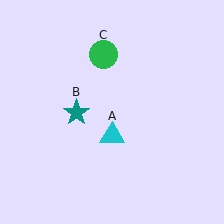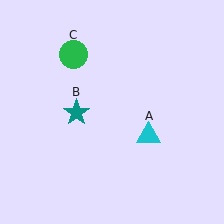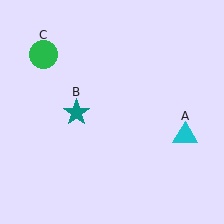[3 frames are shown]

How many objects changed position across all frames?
2 objects changed position: cyan triangle (object A), green circle (object C).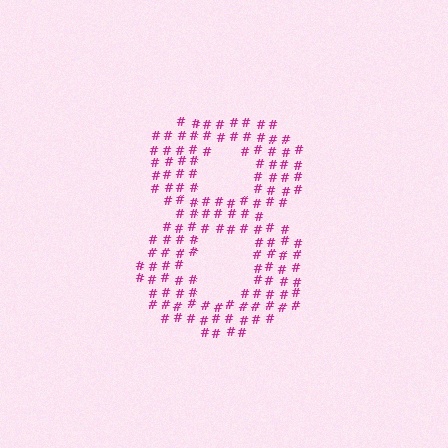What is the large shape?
The large shape is the digit 8.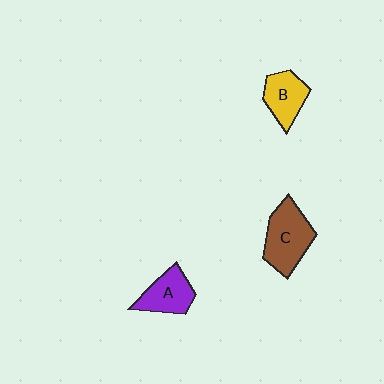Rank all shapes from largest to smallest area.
From largest to smallest: C (brown), A (purple), B (yellow).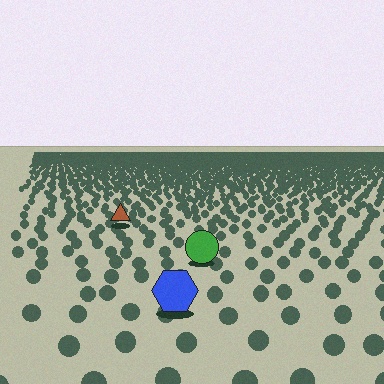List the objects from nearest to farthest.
From nearest to farthest: the blue hexagon, the green circle, the brown triangle.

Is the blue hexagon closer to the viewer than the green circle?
Yes. The blue hexagon is closer — you can tell from the texture gradient: the ground texture is coarser near it.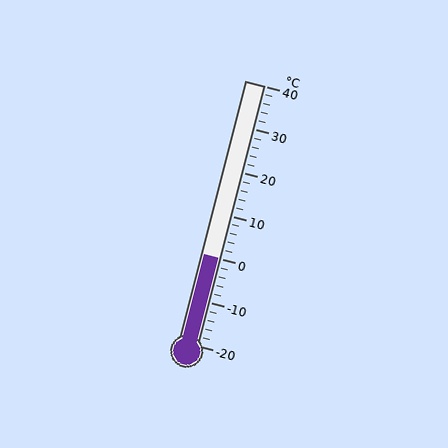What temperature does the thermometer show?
The thermometer shows approximately 0°C.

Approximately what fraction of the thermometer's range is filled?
The thermometer is filled to approximately 35% of its range.